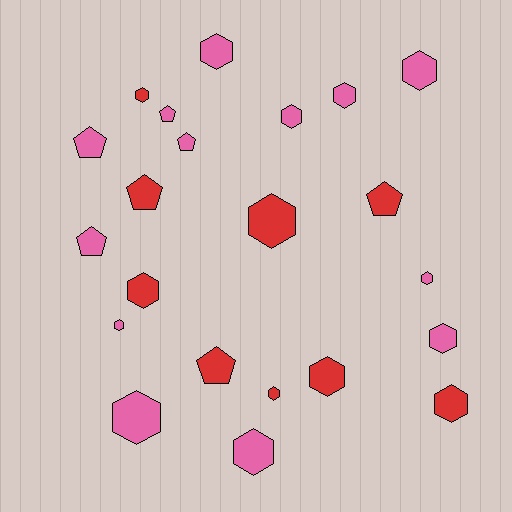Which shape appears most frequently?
Hexagon, with 15 objects.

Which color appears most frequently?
Pink, with 13 objects.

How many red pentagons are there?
There are 3 red pentagons.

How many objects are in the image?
There are 22 objects.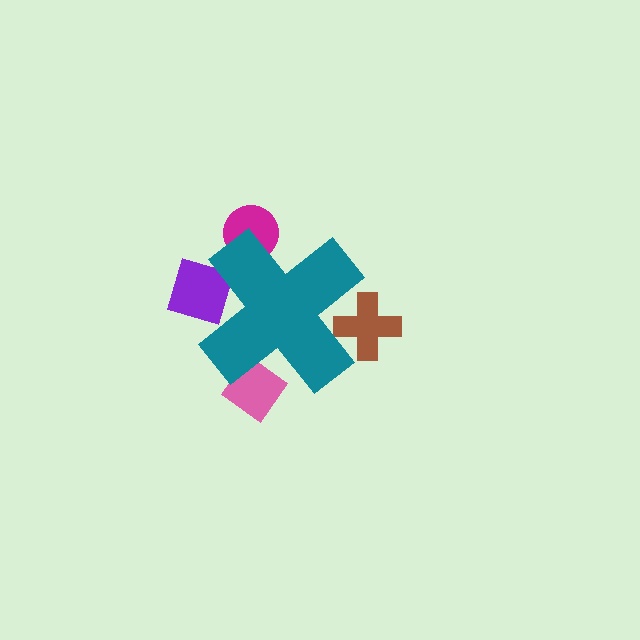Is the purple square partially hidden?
Yes, the purple square is partially hidden behind the teal cross.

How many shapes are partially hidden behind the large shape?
4 shapes are partially hidden.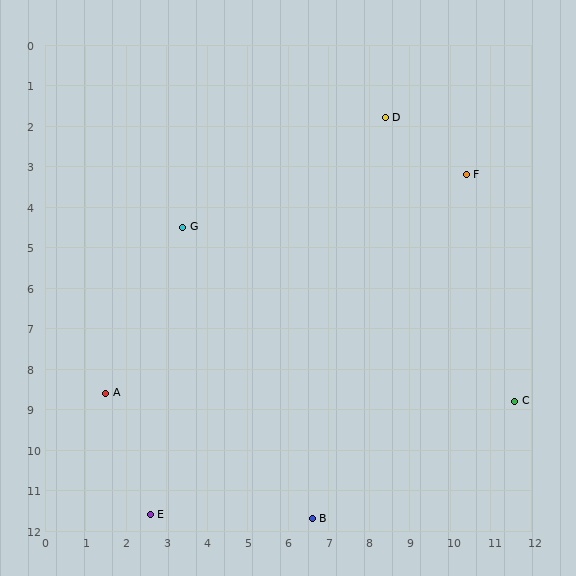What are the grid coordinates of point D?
Point D is at approximately (8.4, 1.8).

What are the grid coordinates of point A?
Point A is at approximately (1.5, 8.6).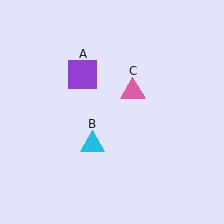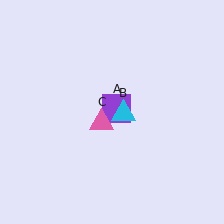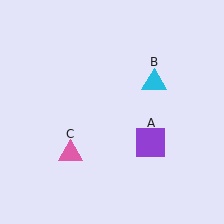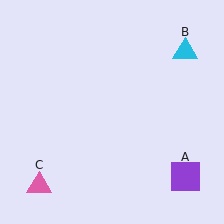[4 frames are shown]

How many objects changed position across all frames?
3 objects changed position: purple square (object A), cyan triangle (object B), pink triangle (object C).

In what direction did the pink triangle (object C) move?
The pink triangle (object C) moved down and to the left.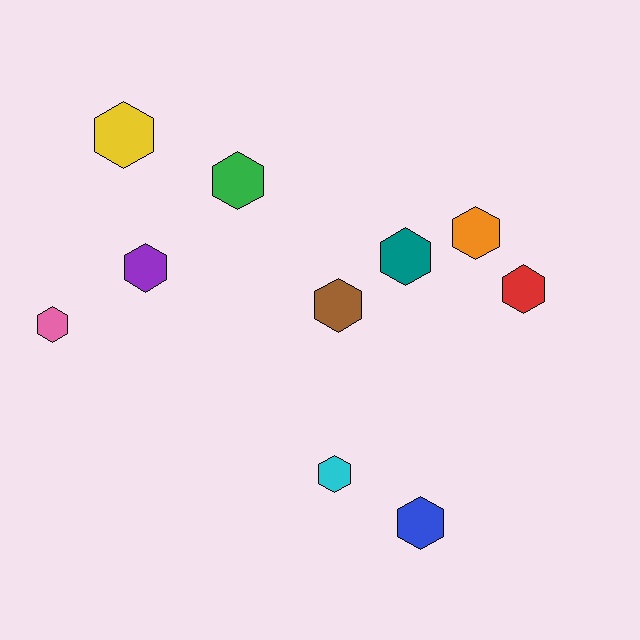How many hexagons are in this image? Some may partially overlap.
There are 10 hexagons.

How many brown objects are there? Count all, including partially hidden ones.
There is 1 brown object.